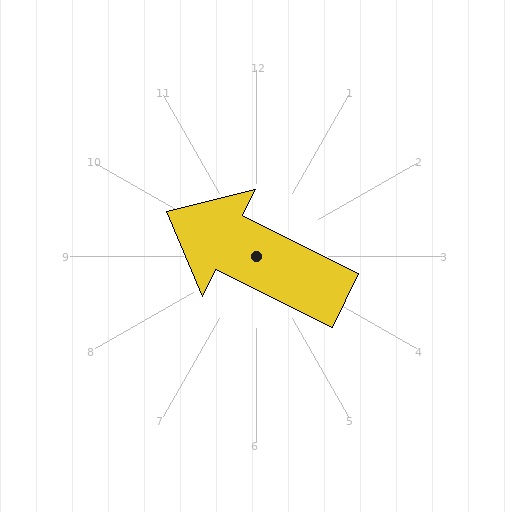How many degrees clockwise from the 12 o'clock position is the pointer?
Approximately 296 degrees.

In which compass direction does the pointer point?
Northwest.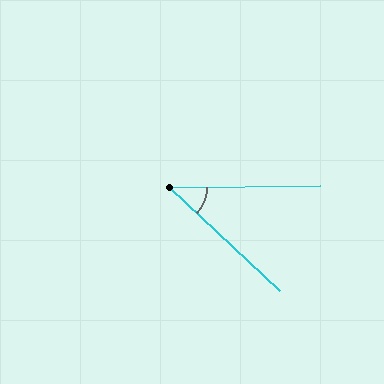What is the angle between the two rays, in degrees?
Approximately 44 degrees.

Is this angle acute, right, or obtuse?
It is acute.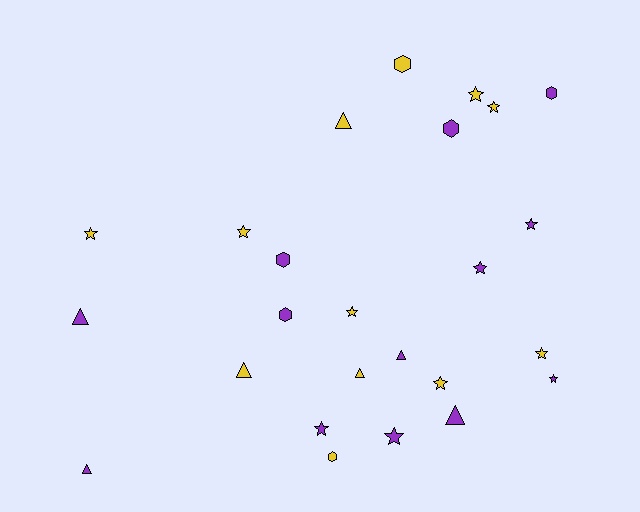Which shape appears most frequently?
Star, with 12 objects.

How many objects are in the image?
There are 25 objects.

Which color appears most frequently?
Purple, with 13 objects.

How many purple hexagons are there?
There are 4 purple hexagons.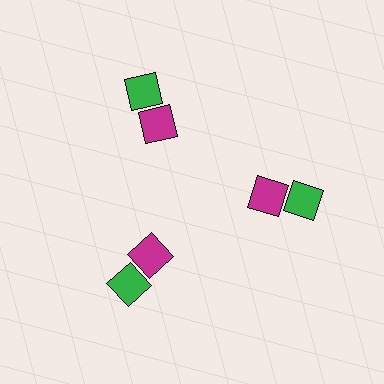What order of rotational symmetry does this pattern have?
This pattern has 3-fold rotational symmetry.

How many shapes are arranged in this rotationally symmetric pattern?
There are 6 shapes, arranged in 3 groups of 2.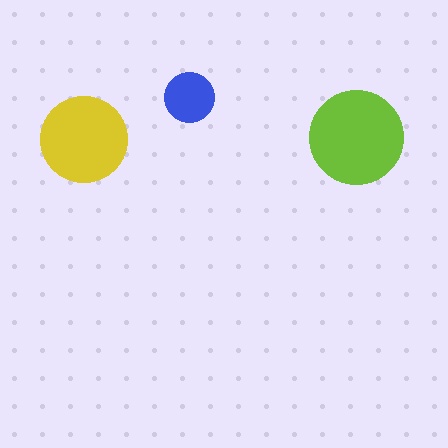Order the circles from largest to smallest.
the lime one, the yellow one, the blue one.